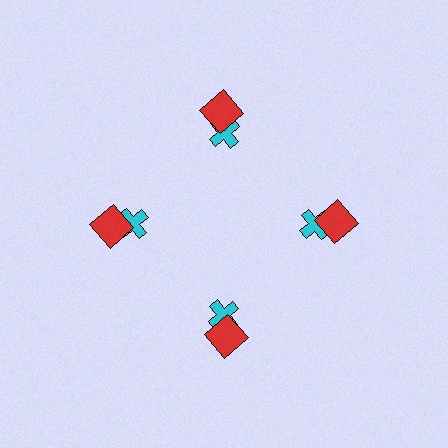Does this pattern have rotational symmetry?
Yes, this pattern has 4-fold rotational symmetry. It looks the same after rotating 90 degrees around the center.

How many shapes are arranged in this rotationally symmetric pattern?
There are 8 shapes, arranged in 4 groups of 2.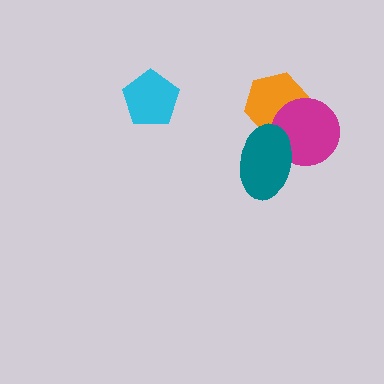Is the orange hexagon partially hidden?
Yes, it is partially covered by another shape.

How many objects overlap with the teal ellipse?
2 objects overlap with the teal ellipse.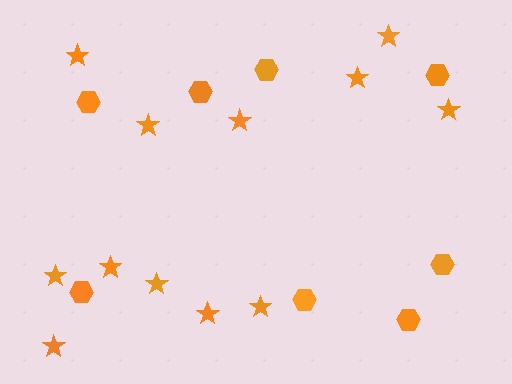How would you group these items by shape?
There are 2 groups: one group of stars (12) and one group of hexagons (8).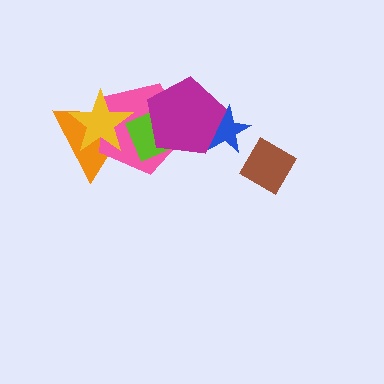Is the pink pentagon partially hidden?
Yes, it is partially covered by another shape.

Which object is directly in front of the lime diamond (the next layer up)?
The yellow star is directly in front of the lime diamond.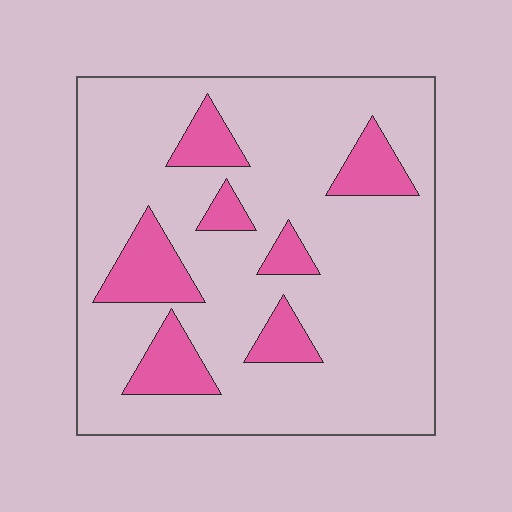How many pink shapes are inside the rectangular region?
7.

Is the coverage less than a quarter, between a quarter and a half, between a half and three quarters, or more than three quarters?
Less than a quarter.